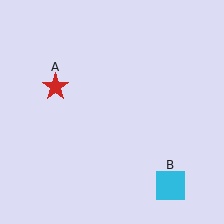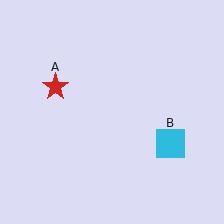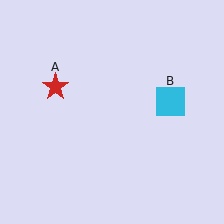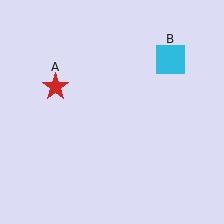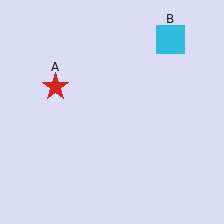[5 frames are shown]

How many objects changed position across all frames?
1 object changed position: cyan square (object B).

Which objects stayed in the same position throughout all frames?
Red star (object A) remained stationary.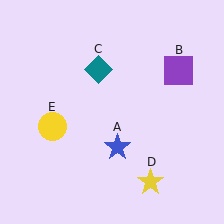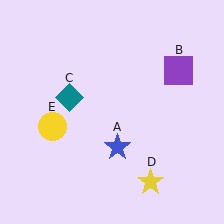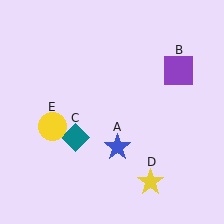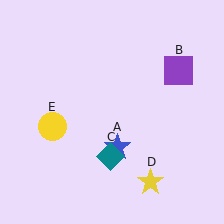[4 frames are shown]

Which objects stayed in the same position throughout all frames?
Blue star (object A) and purple square (object B) and yellow star (object D) and yellow circle (object E) remained stationary.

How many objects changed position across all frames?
1 object changed position: teal diamond (object C).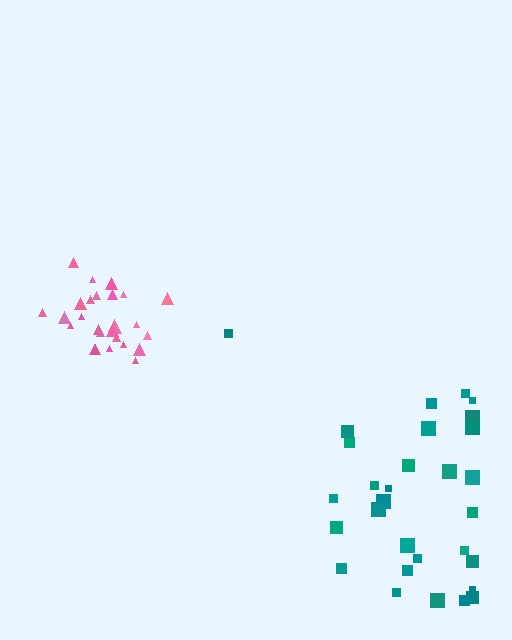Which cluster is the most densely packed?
Pink.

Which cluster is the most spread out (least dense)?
Teal.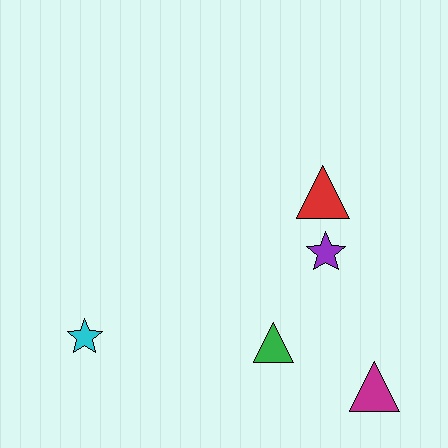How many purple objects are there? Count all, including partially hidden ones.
There is 1 purple object.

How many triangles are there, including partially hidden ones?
There are 3 triangles.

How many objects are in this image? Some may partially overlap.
There are 5 objects.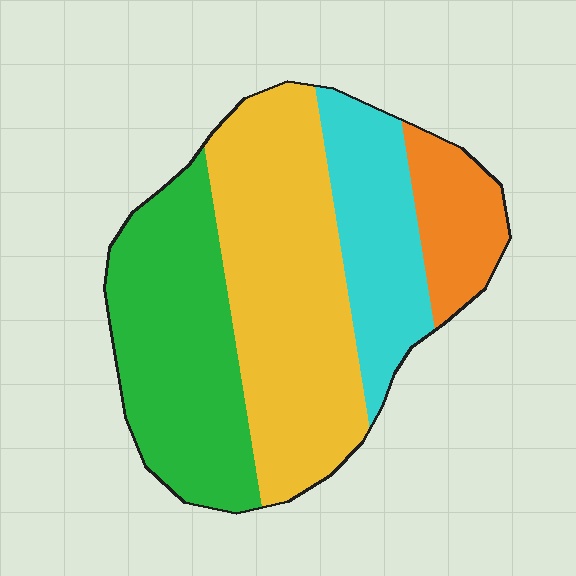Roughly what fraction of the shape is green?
Green takes up about one third (1/3) of the shape.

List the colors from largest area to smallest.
From largest to smallest: yellow, green, cyan, orange.